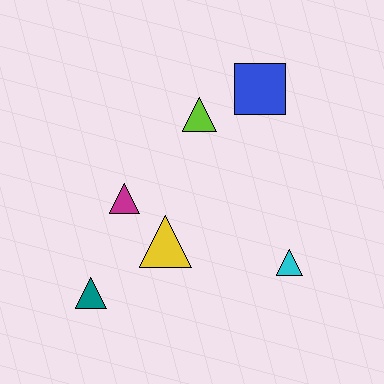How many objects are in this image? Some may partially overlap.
There are 6 objects.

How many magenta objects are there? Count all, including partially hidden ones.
There is 1 magenta object.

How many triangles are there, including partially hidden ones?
There are 5 triangles.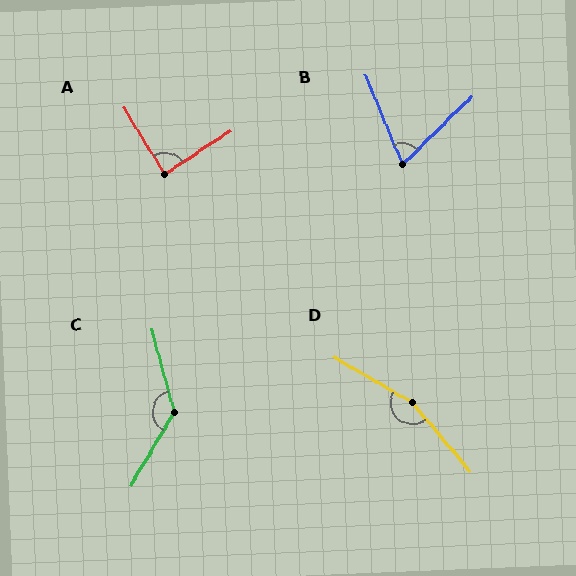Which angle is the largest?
D, at approximately 160 degrees.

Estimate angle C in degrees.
Approximately 135 degrees.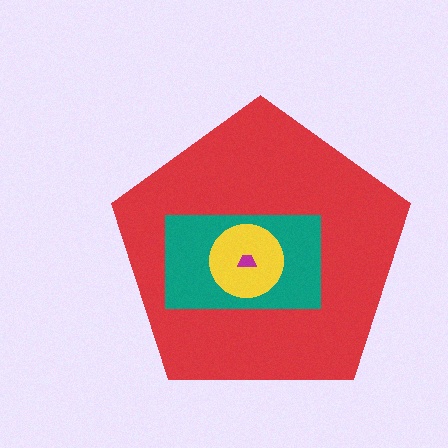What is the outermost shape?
The red pentagon.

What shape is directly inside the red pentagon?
The teal rectangle.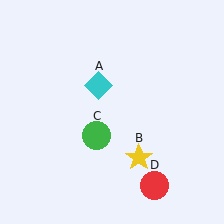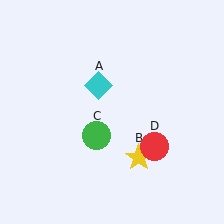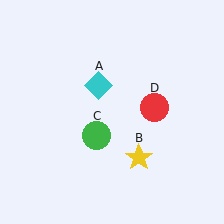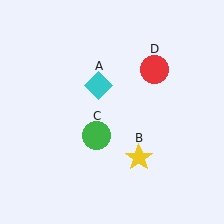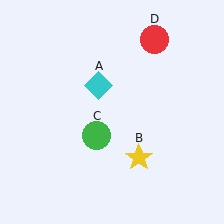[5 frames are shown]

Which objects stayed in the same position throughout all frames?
Cyan diamond (object A) and yellow star (object B) and green circle (object C) remained stationary.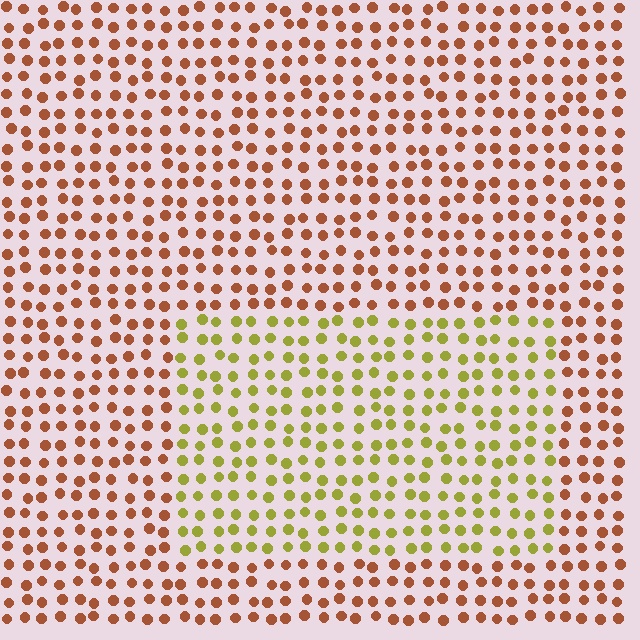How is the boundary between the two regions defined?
The boundary is defined purely by a slight shift in hue (about 51 degrees). Spacing, size, and orientation are identical on both sides.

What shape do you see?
I see a rectangle.